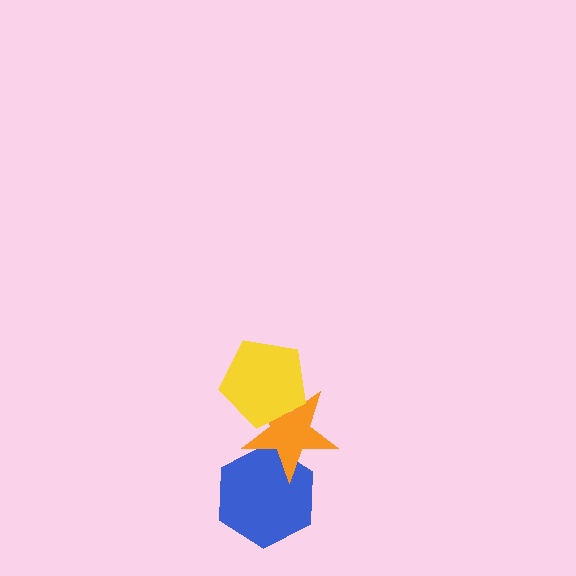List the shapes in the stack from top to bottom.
From top to bottom: the yellow pentagon, the orange star, the blue hexagon.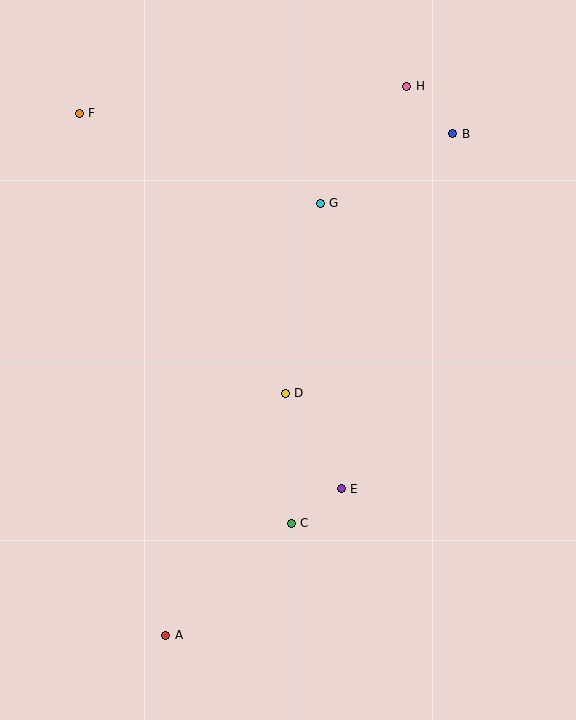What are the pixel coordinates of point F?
Point F is at (79, 113).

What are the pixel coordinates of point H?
Point H is at (407, 86).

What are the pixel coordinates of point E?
Point E is at (341, 489).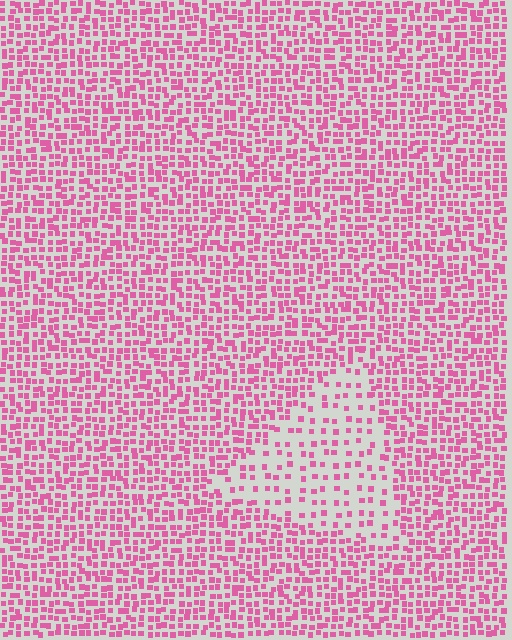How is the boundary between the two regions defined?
The boundary is defined by a change in element density (approximately 2.4x ratio). All elements are the same color, size, and shape.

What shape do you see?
I see a triangle.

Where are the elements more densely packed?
The elements are more densely packed outside the triangle boundary.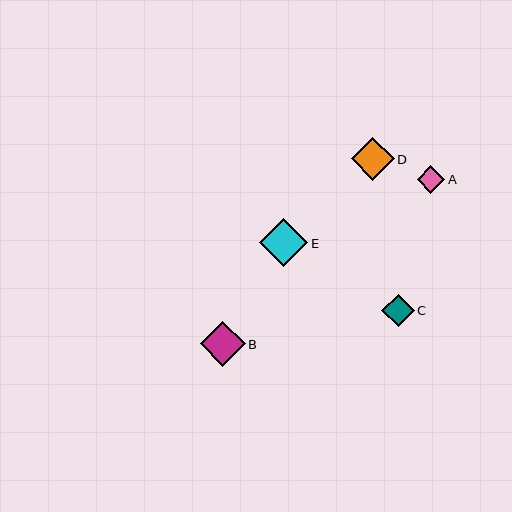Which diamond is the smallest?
Diamond A is the smallest with a size of approximately 27 pixels.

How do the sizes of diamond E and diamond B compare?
Diamond E and diamond B are approximately the same size.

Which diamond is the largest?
Diamond E is the largest with a size of approximately 48 pixels.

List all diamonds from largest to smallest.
From largest to smallest: E, B, D, C, A.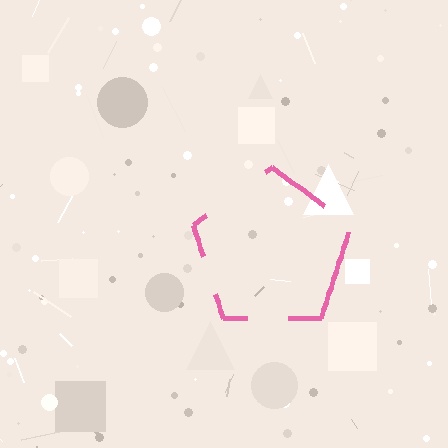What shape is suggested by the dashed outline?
The dashed outline suggests a pentagon.